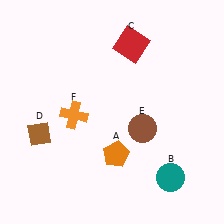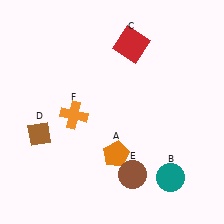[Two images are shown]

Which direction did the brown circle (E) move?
The brown circle (E) moved down.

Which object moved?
The brown circle (E) moved down.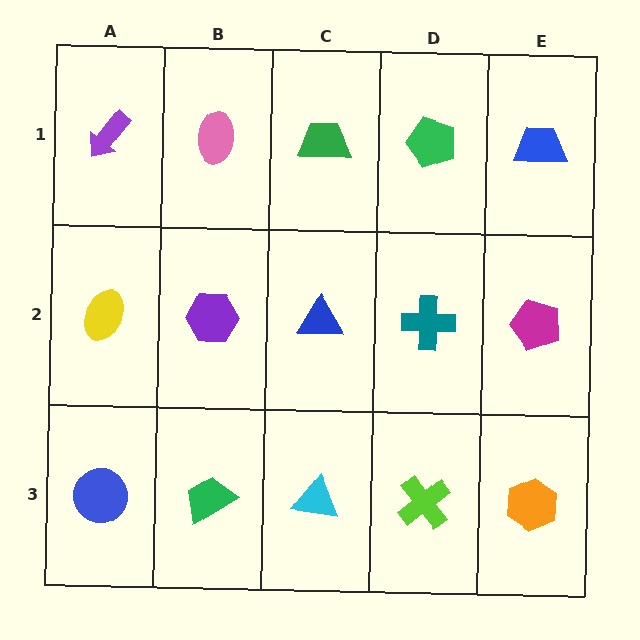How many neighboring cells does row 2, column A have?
3.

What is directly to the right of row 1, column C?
A green pentagon.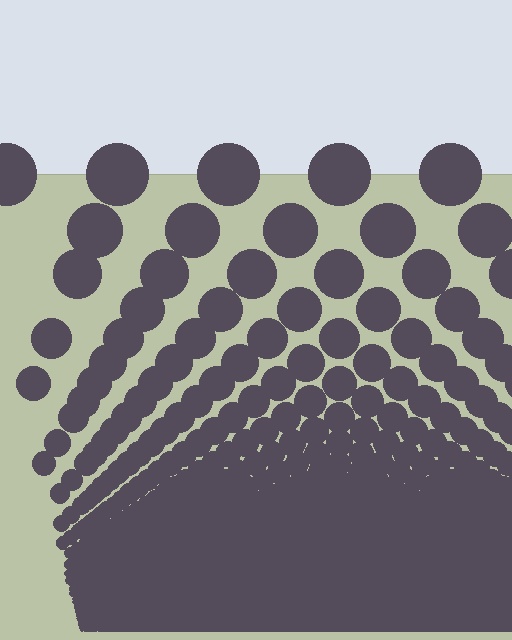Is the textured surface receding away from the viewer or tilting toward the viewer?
The surface appears to tilt toward the viewer. Texture elements get larger and sparser toward the top.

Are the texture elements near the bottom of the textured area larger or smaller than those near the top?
Smaller. The gradient is inverted — elements near the bottom are smaller and denser.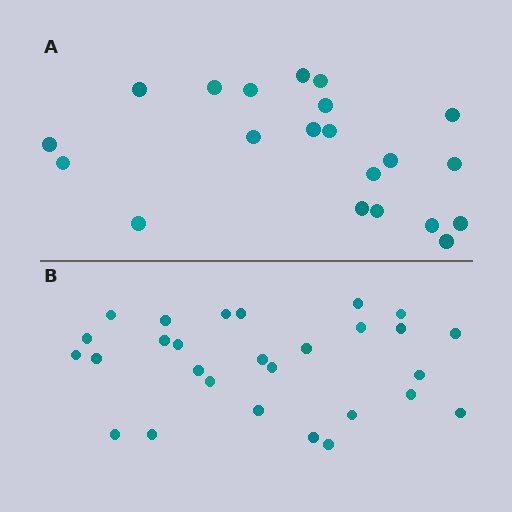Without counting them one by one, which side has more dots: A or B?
Region B (the bottom region) has more dots.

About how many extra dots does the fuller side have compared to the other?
Region B has roughly 8 or so more dots than region A.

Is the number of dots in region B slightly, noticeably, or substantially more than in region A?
Region B has noticeably more, but not dramatically so. The ratio is roughly 1.3 to 1.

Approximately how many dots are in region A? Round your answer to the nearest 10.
About 20 dots. (The exact count is 21, which rounds to 20.)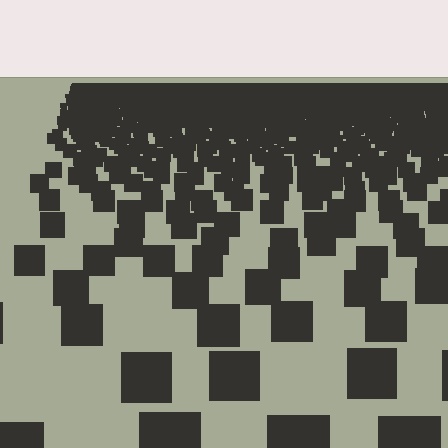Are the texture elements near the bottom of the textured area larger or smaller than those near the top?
Larger. Near the bottom, elements are closer to the viewer and appear at a bigger on-screen size.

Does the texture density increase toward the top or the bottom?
Density increases toward the top.